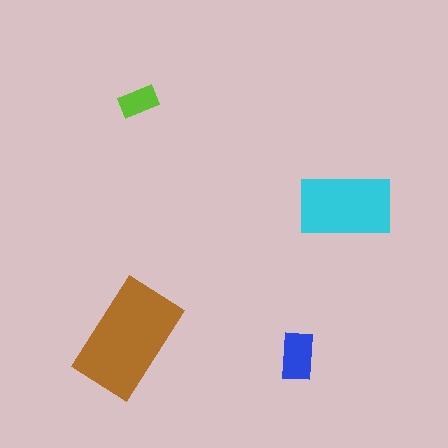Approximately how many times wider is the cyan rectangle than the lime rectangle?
About 2.5 times wider.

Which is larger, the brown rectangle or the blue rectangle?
The brown one.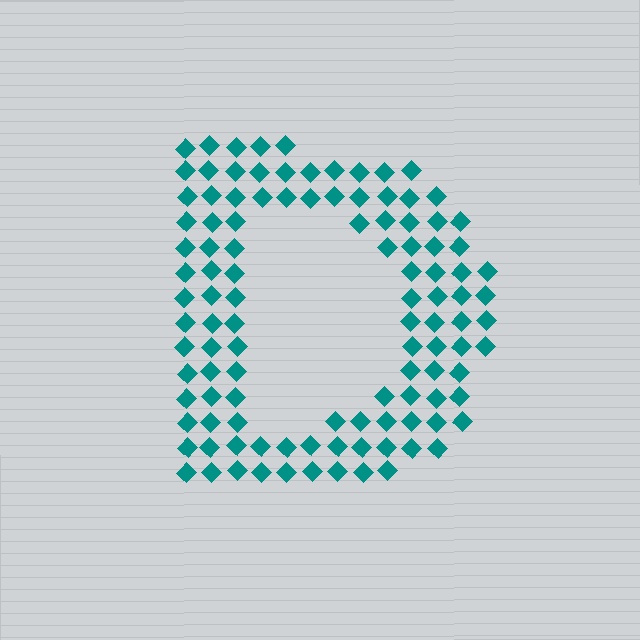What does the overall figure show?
The overall figure shows the letter D.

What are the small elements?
The small elements are diamonds.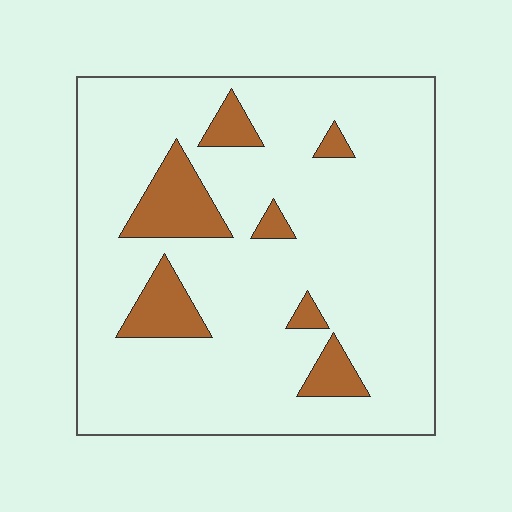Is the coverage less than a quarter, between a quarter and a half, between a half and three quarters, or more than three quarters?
Less than a quarter.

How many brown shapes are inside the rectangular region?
7.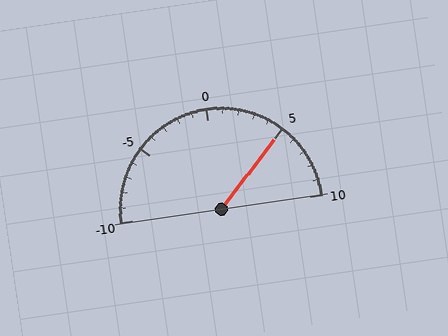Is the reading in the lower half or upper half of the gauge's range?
The reading is in the upper half of the range (-10 to 10).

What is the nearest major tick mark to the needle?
The nearest major tick mark is 5.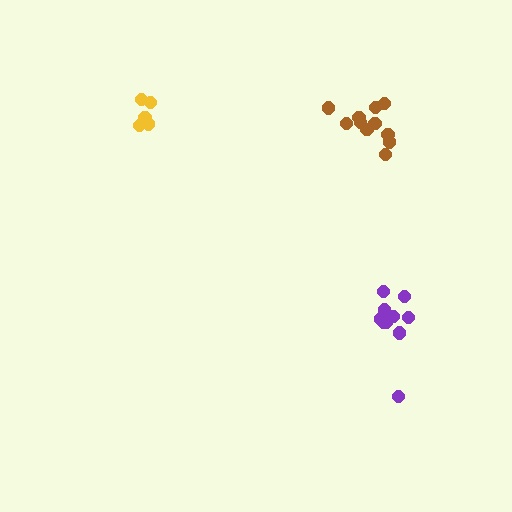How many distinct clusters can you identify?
There are 3 distinct clusters.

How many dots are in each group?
Group 1: 10 dots, Group 2: 11 dots, Group 3: 6 dots (27 total).